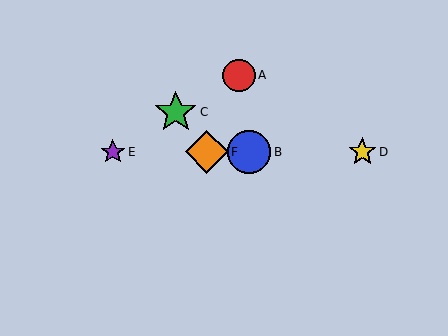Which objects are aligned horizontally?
Objects B, D, E, F are aligned horizontally.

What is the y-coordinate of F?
Object F is at y≈152.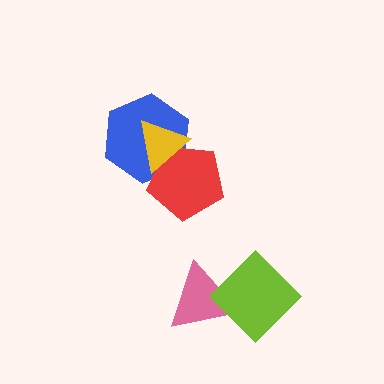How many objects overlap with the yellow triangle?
2 objects overlap with the yellow triangle.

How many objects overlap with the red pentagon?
2 objects overlap with the red pentagon.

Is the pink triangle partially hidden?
Yes, it is partially covered by another shape.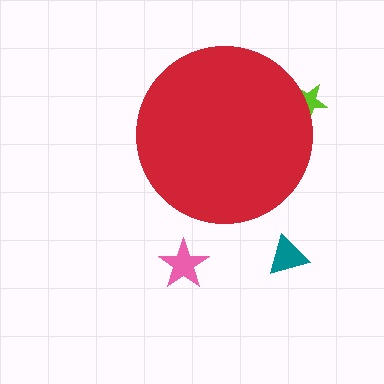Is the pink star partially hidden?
No, the pink star is fully visible.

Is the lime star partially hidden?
Yes, the lime star is partially hidden behind the red circle.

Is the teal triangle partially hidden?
No, the teal triangle is fully visible.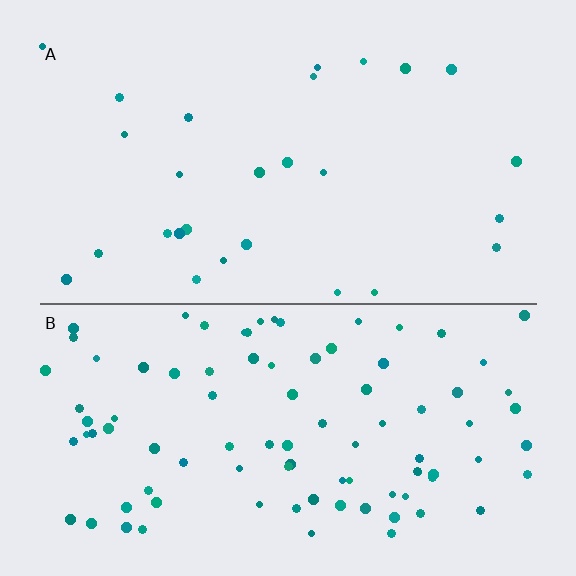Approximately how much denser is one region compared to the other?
Approximately 3.5× — region B over region A.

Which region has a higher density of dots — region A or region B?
B (the bottom).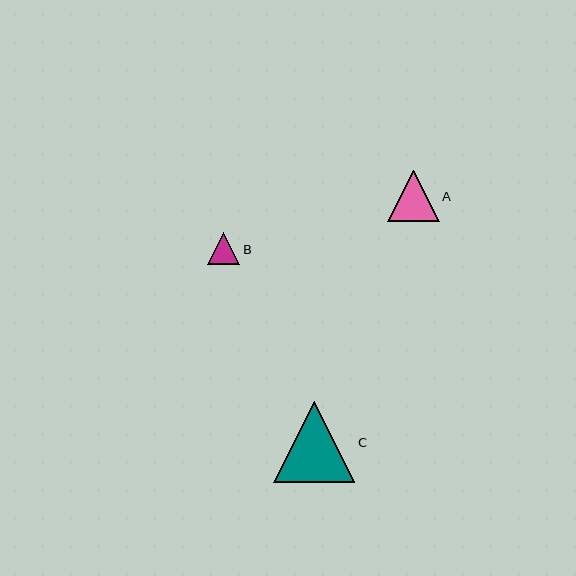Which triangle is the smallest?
Triangle B is the smallest with a size of approximately 32 pixels.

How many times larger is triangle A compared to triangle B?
Triangle A is approximately 1.6 times the size of triangle B.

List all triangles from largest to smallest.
From largest to smallest: C, A, B.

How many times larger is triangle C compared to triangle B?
Triangle C is approximately 2.5 times the size of triangle B.